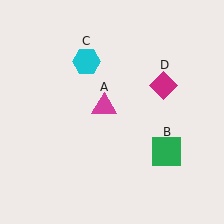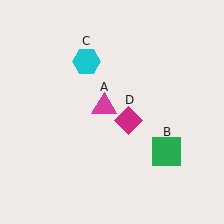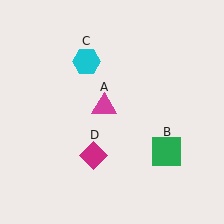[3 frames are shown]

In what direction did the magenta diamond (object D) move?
The magenta diamond (object D) moved down and to the left.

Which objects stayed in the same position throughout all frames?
Magenta triangle (object A) and green square (object B) and cyan hexagon (object C) remained stationary.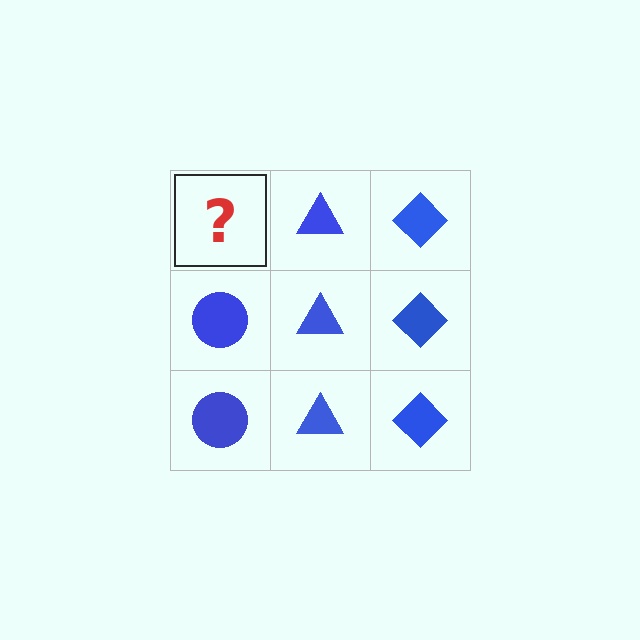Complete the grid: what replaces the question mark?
The question mark should be replaced with a blue circle.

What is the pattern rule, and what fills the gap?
The rule is that each column has a consistent shape. The gap should be filled with a blue circle.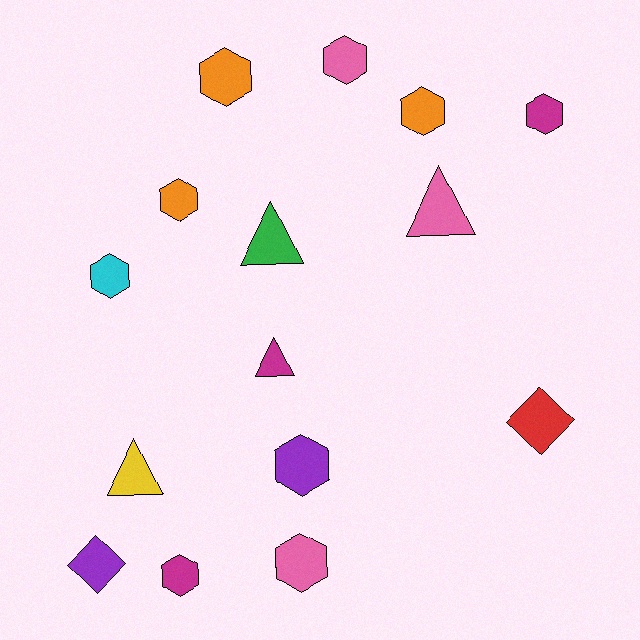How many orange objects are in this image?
There are 3 orange objects.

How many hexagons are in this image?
There are 9 hexagons.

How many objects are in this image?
There are 15 objects.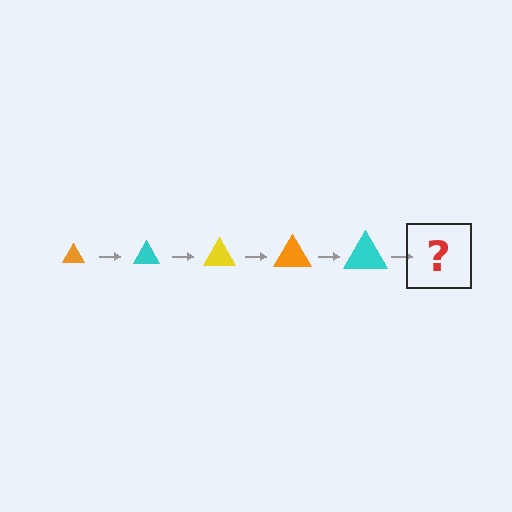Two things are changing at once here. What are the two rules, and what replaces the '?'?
The two rules are that the triangle grows larger each step and the color cycles through orange, cyan, and yellow. The '?' should be a yellow triangle, larger than the previous one.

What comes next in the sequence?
The next element should be a yellow triangle, larger than the previous one.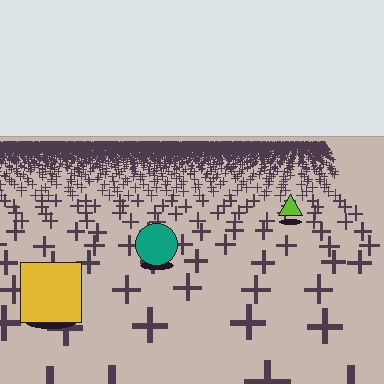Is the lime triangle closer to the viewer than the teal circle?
No. The teal circle is closer — you can tell from the texture gradient: the ground texture is coarser near it.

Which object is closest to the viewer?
The yellow square is closest. The texture marks near it are larger and more spread out.